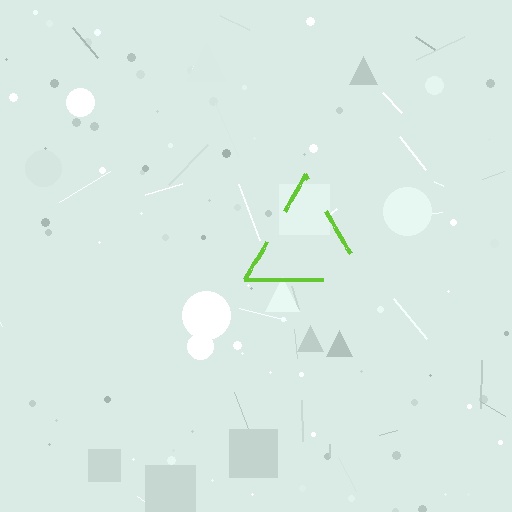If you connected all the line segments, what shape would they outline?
They would outline a triangle.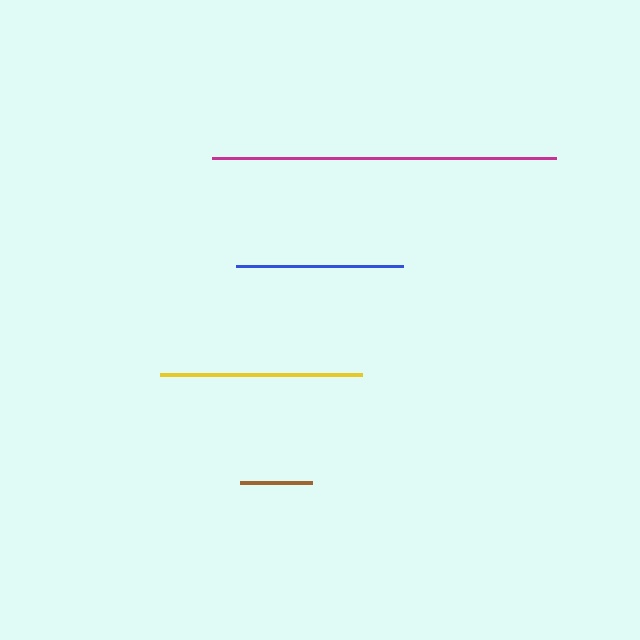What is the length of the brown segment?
The brown segment is approximately 72 pixels long.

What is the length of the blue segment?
The blue segment is approximately 167 pixels long.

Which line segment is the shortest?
The brown line is the shortest at approximately 72 pixels.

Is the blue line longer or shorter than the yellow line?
The yellow line is longer than the blue line.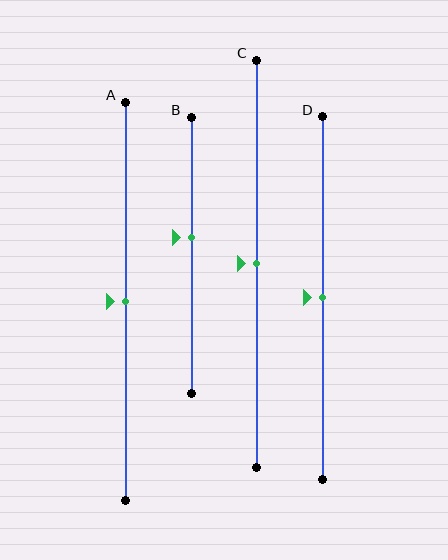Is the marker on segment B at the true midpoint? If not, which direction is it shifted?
No, the marker on segment B is shifted upward by about 7% of the segment length.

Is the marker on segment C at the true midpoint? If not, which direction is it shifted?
Yes, the marker on segment C is at the true midpoint.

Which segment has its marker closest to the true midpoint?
Segment A has its marker closest to the true midpoint.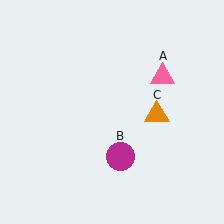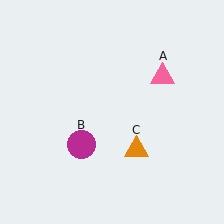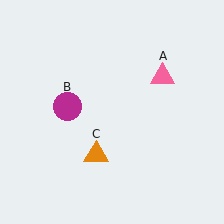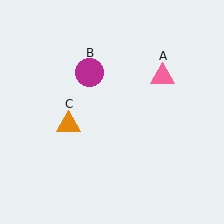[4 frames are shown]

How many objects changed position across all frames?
2 objects changed position: magenta circle (object B), orange triangle (object C).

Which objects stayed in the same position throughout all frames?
Pink triangle (object A) remained stationary.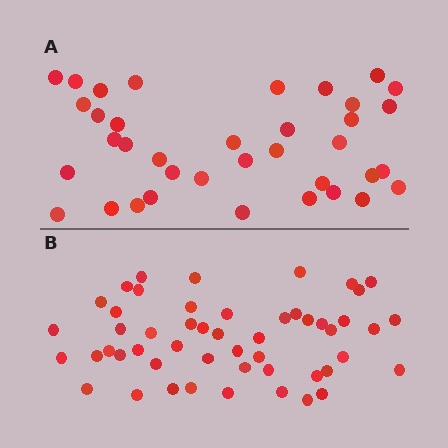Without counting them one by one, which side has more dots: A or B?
Region B (the bottom region) has more dots.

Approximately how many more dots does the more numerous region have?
Region B has approximately 15 more dots than region A.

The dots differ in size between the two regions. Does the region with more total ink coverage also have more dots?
No. Region A has more total ink coverage because its dots are larger, but region B actually contains more individual dots. Total area can be misleading — the number of items is what matters here.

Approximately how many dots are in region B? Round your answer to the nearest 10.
About 50 dots. (The exact count is 51, which rounds to 50.)